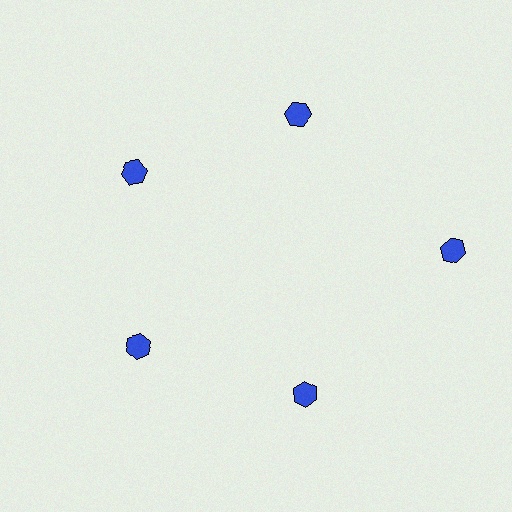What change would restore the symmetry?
The symmetry would be restored by moving it inward, back onto the ring so that all 5 hexagons sit at equal angles and equal distance from the center.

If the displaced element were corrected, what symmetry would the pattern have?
It would have 5-fold rotational symmetry — the pattern would map onto itself every 72 degrees.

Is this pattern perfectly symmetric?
No. The 5 blue hexagons are arranged in a ring, but one element near the 3 o'clock position is pushed outward from the center, breaking the 5-fold rotational symmetry.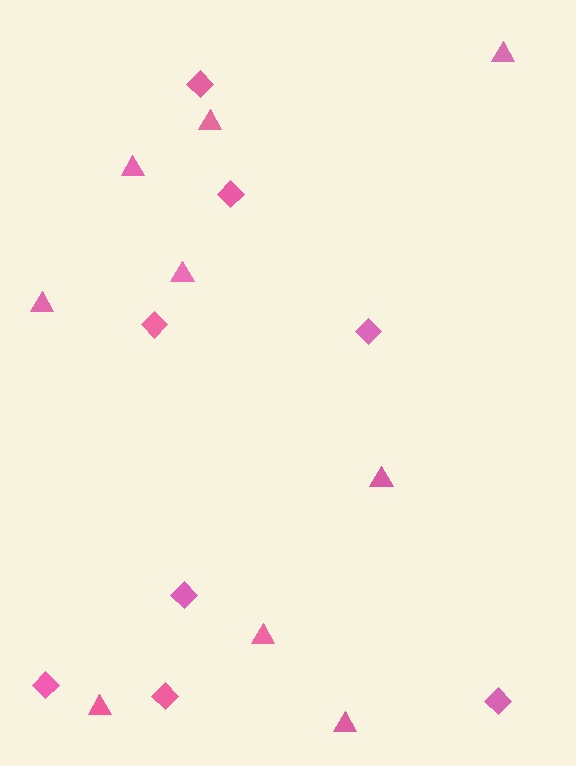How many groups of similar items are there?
There are 2 groups: one group of diamonds (8) and one group of triangles (9).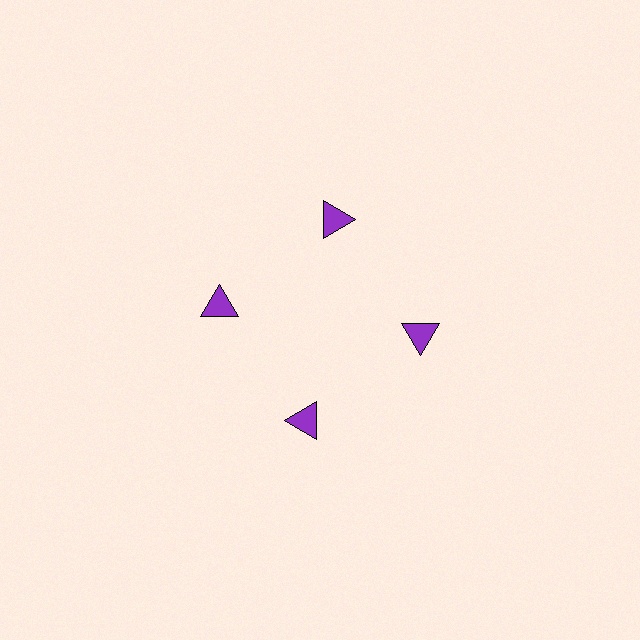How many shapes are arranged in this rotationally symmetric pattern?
There are 4 shapes, arranged in 4 groups of 1.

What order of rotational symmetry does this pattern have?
This pattern has 4-fold rotational symmetry.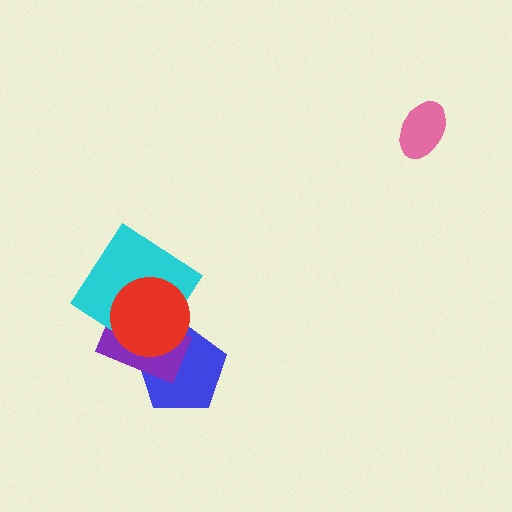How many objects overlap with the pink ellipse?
0 objects overlap with the pink ellipse.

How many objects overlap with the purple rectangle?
3 objects overlap with the purple rectangle.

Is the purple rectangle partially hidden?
Yes, it is partially covered by another shape.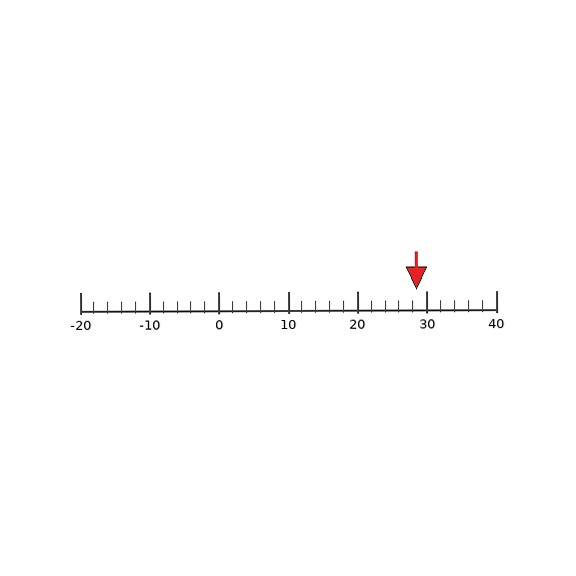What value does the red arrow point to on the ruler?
The red arrow points to approximately 28.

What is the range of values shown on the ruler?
The ruler shows values from -20 to 40.